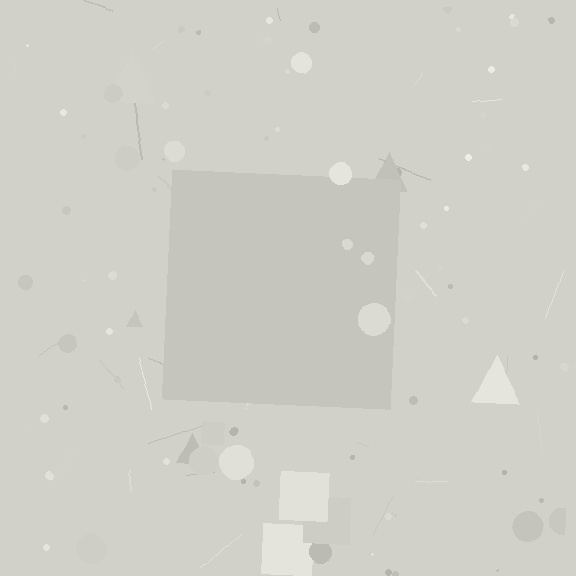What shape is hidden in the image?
A square is hidden in the image.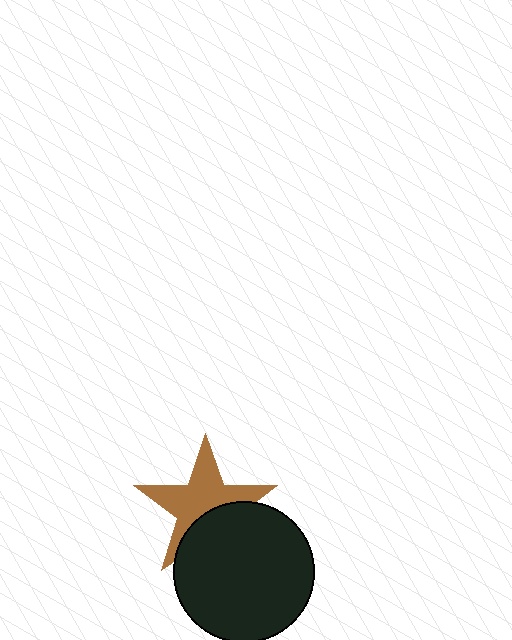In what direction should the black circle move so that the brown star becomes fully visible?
The black circle should move down. That is the shortest direction to clear the overlap and leave the brown star fully visible.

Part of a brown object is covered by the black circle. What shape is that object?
It is a star.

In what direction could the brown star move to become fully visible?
The brown star could move up. That would shift it out from behind the black circle entirely.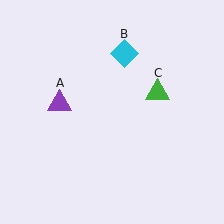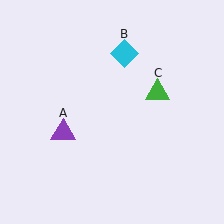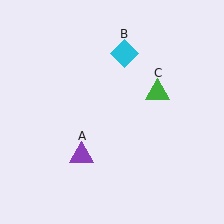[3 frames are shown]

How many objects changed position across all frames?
1 object changed position: purple triangle (object A).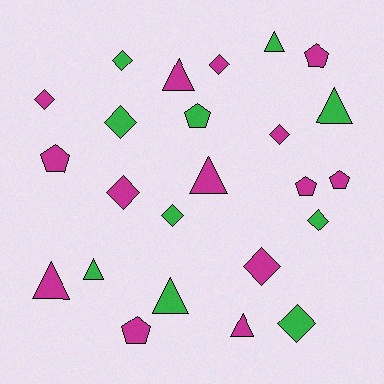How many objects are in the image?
There are 24 objects.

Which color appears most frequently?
Magenta, with 14 objects.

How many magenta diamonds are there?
There are 5 magenta diamonds.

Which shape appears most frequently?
Diamond, with 10 objects.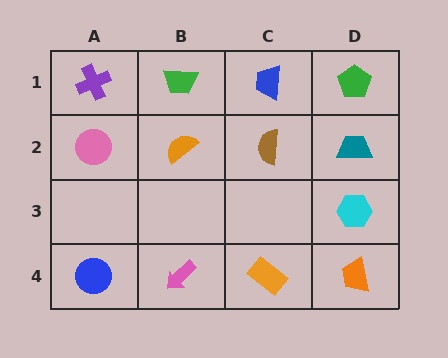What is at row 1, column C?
A blue trapezoid.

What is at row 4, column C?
An orange rectangle.